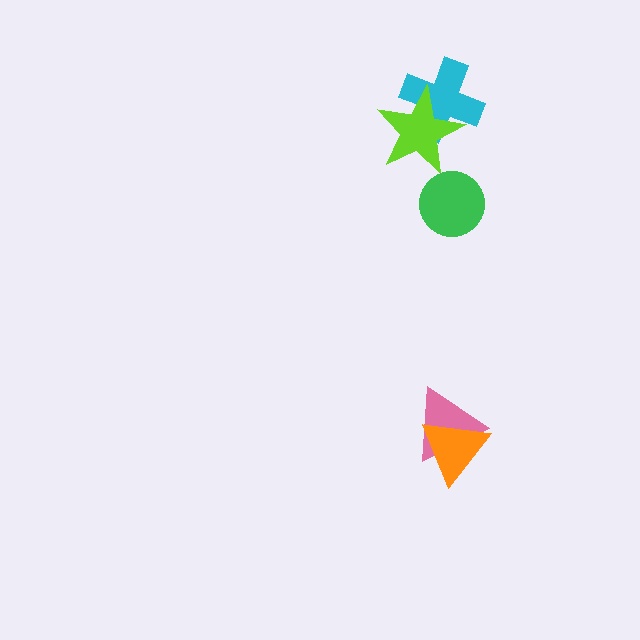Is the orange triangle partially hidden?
No, no other shape covers it.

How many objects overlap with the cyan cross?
1 object overlaps with the cyan cross.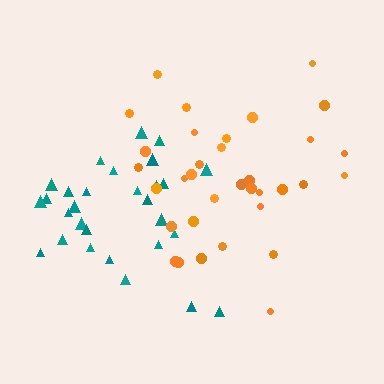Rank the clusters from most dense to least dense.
teal, orange.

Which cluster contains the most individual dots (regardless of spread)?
Orange (34).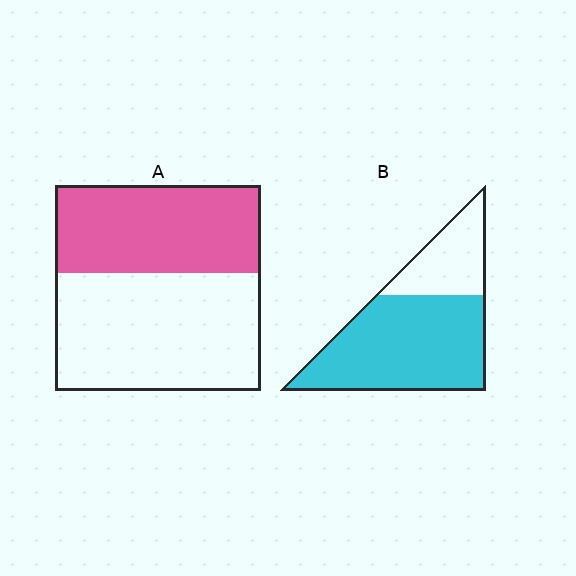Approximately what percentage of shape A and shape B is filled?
A is approximately 45% and B is approximately 70%.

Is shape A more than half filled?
No.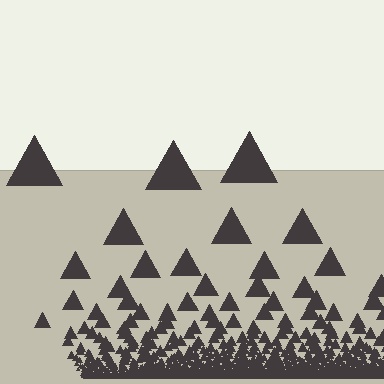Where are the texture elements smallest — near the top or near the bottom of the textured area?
Near the bottom.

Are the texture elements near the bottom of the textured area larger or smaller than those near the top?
Smaller. The gradient is inverted — elements near the bottom are smaller and denser.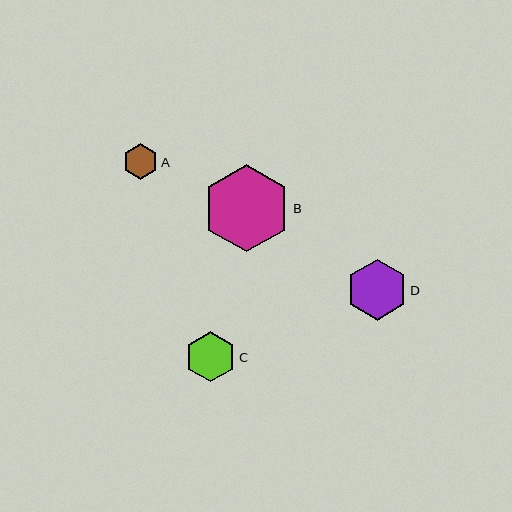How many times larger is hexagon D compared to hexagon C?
Hexagon D is approximately 1.2 times the size of hexagon C.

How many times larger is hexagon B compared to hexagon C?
Hexagon B is approximately 1.8 times the size of hexagon C.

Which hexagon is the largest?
Hexagon B is the largest with a size of approximately 88 pixels.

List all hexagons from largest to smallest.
From largest to smallest: B, D, C, A.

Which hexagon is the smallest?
Hexagon A is the smallest with a size of approximately 35 pixels.